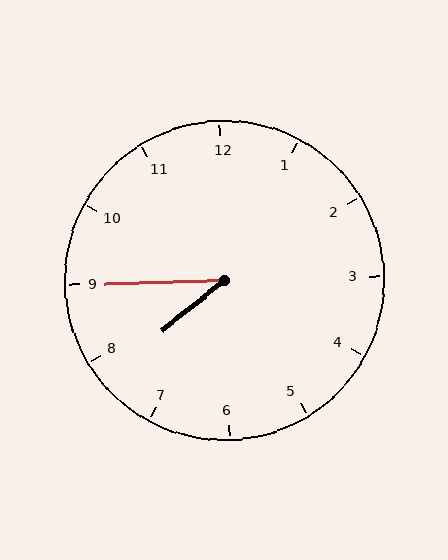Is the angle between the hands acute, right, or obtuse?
It is acute.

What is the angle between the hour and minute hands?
Approximately 38 degrees.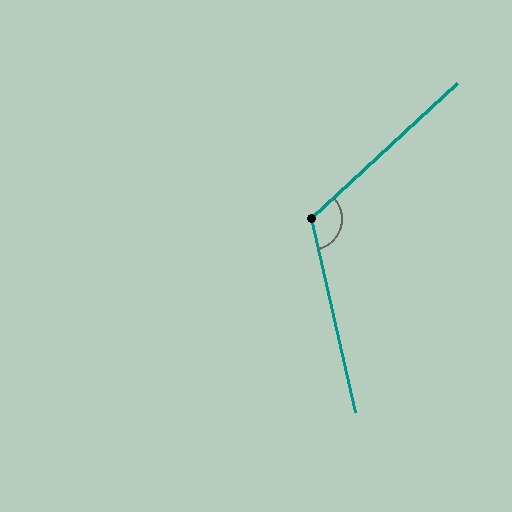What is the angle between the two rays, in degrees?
Approximately 120 degrees.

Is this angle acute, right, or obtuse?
It is obtuse.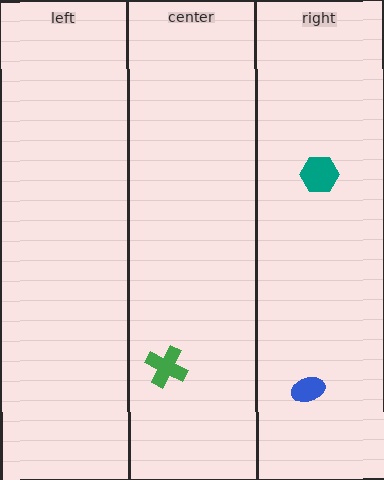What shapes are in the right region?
The teal hexagon, the blue ellipse.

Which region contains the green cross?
The center region.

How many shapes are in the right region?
2.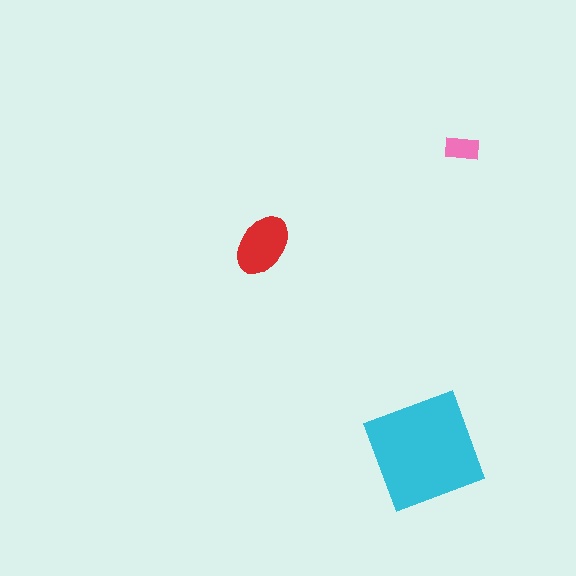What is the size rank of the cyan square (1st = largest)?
1st.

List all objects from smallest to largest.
The pink rectangle, the red ellipse, the cyan square.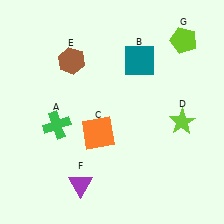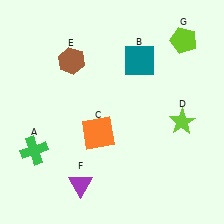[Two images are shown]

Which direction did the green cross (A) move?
The green cross (A) moved down.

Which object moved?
The green cross (A) moved down.